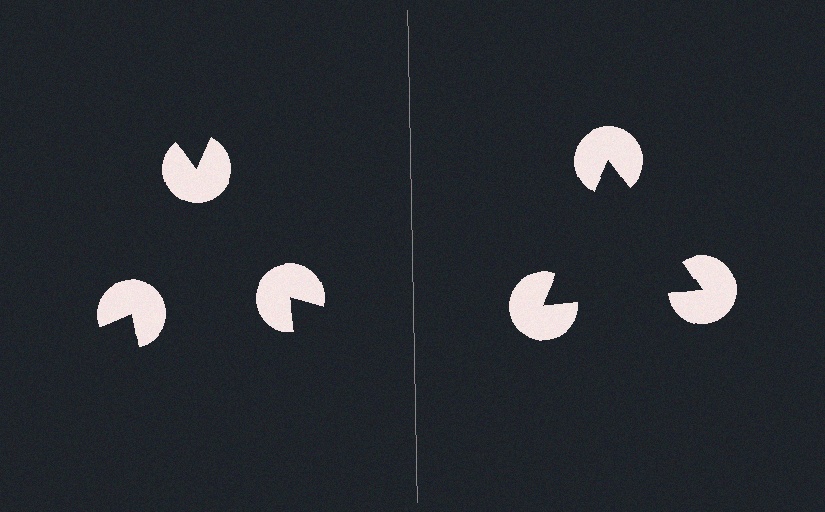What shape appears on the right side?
An illusory triangle.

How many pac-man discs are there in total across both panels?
6 — 3 on each side.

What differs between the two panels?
The pac-man discs are positioned identically on both sides; only the wedge orientations differ. On the right they align to a triangle; on the left they are misaligned.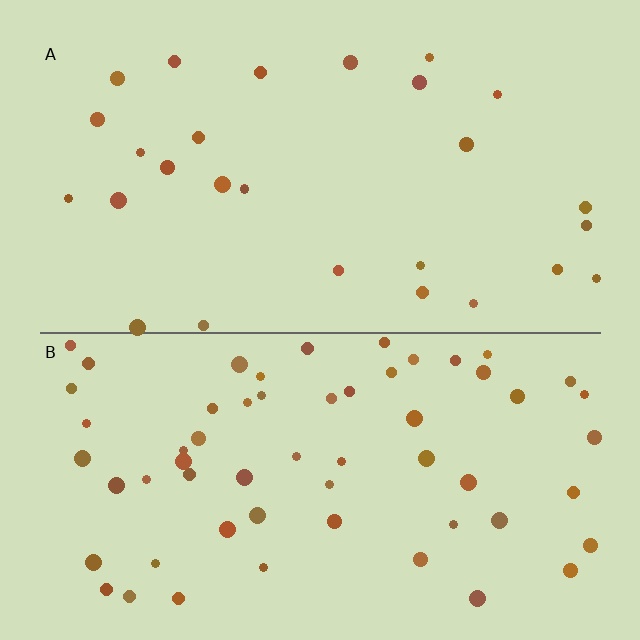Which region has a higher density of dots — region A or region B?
B (the bottom).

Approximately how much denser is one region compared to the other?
Approximately 2.1× — region B over region A.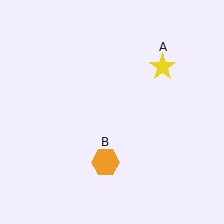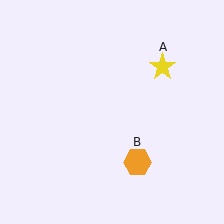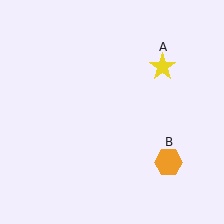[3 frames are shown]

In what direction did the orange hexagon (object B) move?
The orange hexagon (object B) moved right.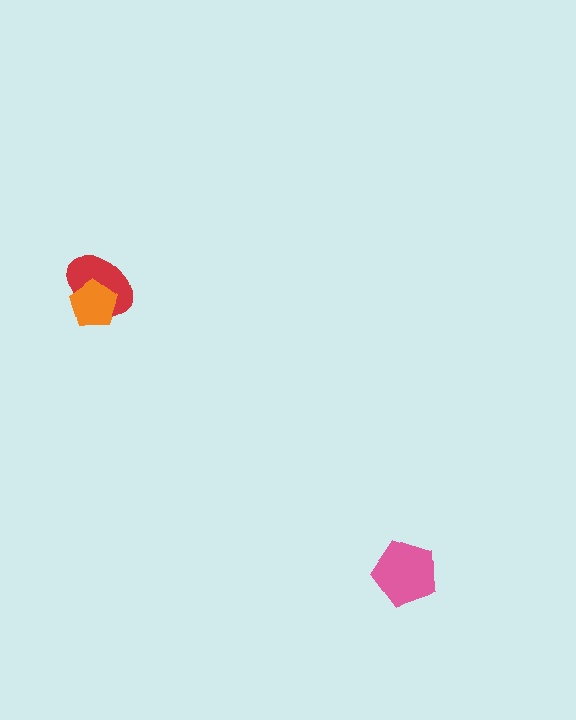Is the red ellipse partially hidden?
Yes, it is partially covered by another shape.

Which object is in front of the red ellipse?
The orange pentagon is in front of the red ellipse.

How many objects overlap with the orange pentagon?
1 object overlaps with the orange pentagon.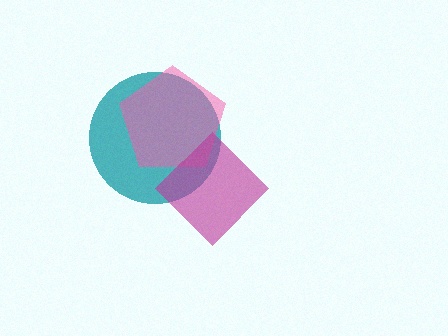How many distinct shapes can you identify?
There are 3 distinct shapes: a teal circle, a pink pentagon, a magenta diamond.